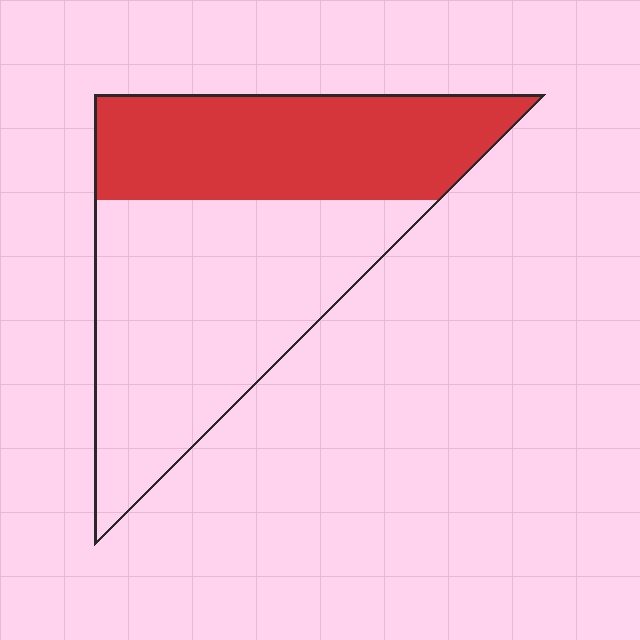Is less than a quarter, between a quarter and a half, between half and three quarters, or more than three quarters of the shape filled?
Between a quarter and a half.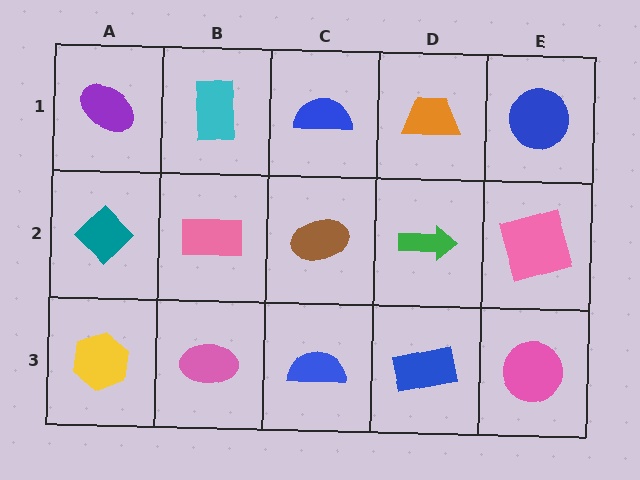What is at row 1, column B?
A cyan rectangle.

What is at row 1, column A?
A purple ellipse.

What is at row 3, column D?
A blue rectangle.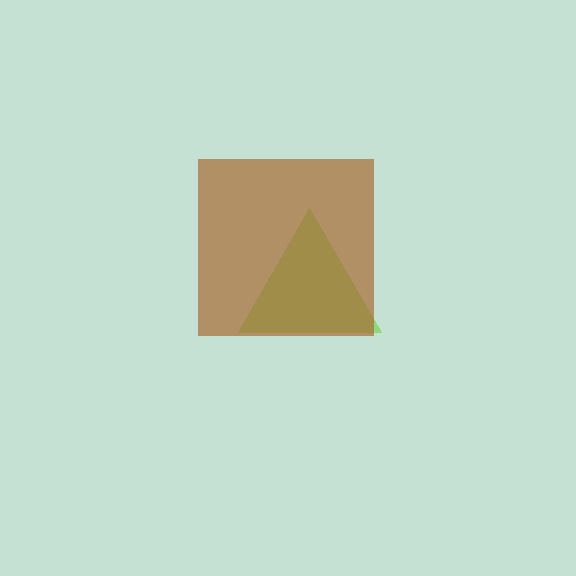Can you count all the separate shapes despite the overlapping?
Yes, there are 2 separate shapes.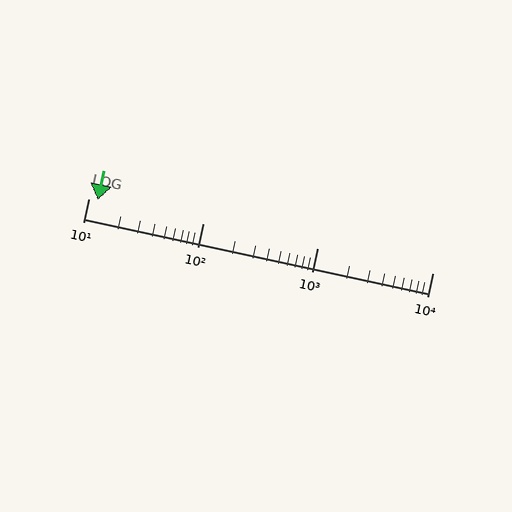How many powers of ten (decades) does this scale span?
The scale spans 3 decades, from 10 to 10000.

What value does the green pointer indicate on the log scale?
The pointer indicates approximately 12.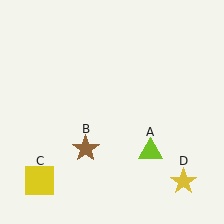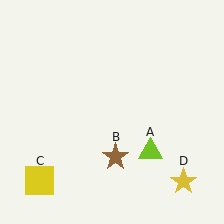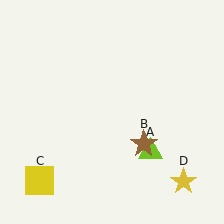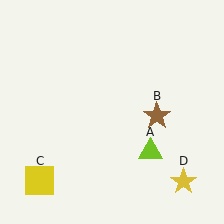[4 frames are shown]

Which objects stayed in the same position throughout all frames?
Lime triangle (object A) and yellow square (object C) and yellow star (object D) remained stationary.